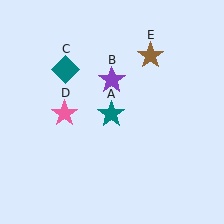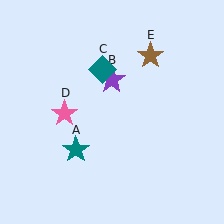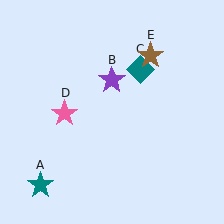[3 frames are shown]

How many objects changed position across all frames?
2 objects changed position: teal star (object A), teal diamond (object C).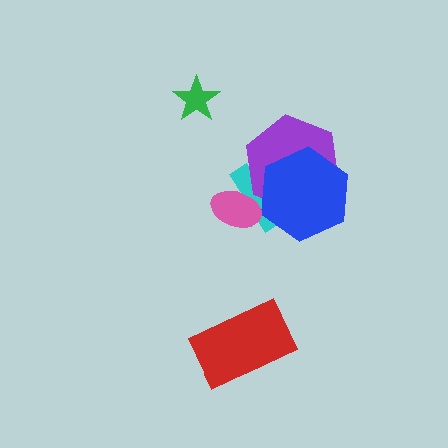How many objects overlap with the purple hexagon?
2 objects overlap with the purple hexagon.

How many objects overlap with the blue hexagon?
2 objects overlap with the blue hexagon.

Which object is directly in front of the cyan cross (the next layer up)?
The purple hexagon is directly in front of the cyan cross.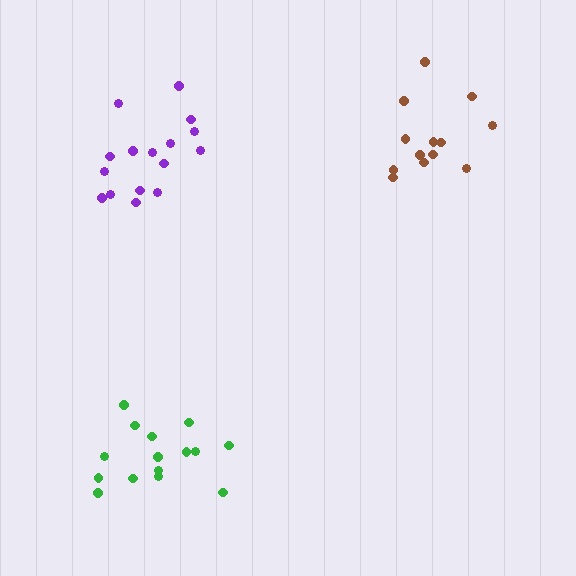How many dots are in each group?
Group 1: 16 dots, Group 2: 15 dots, Group 3: 13 dots (44 total).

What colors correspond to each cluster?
The clusters are colored: purple, green, brown.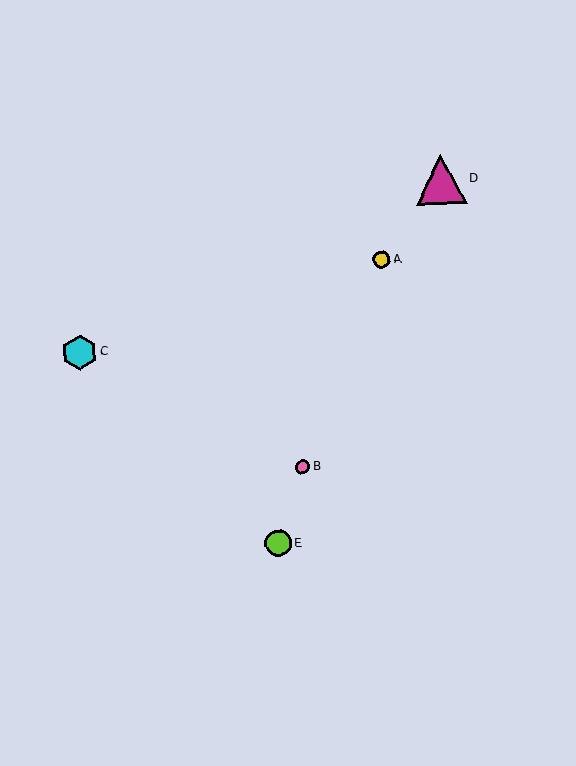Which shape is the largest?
The magenta triangle (labeled D) is the largest.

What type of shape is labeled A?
Shape A is a yellow circle.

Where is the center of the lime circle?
The center of the lime circle is at (278, 543).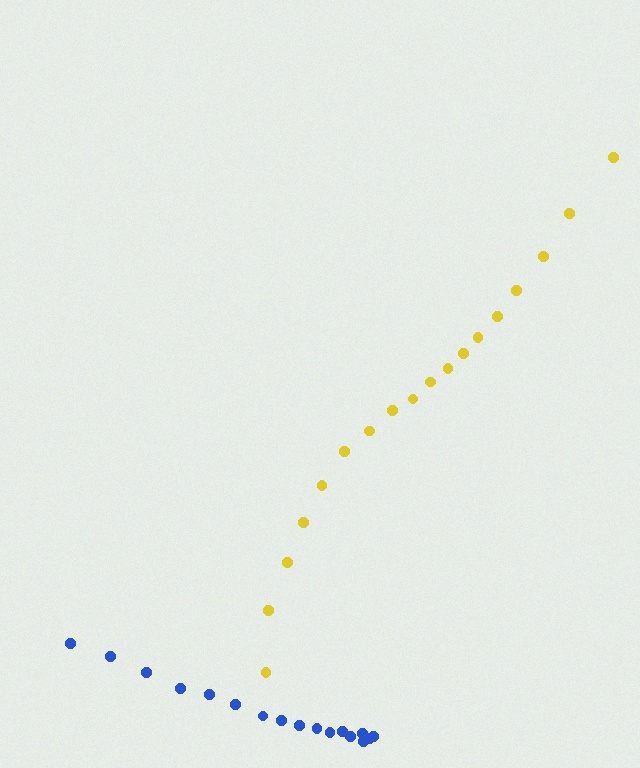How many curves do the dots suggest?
There are 2 distinct paths.